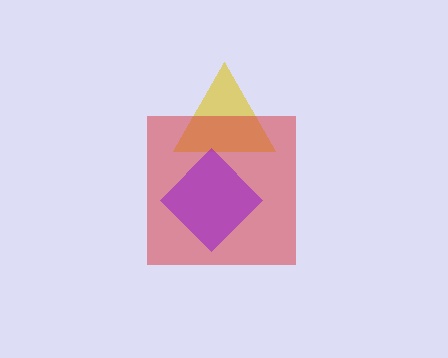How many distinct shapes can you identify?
There are 3 distinct shapes: a yellow triangle, a red square, a purple diamond.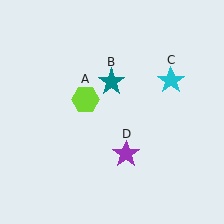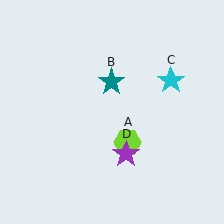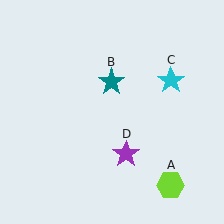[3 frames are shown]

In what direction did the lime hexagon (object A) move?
The lime hexagon (object A) moved down and to the right.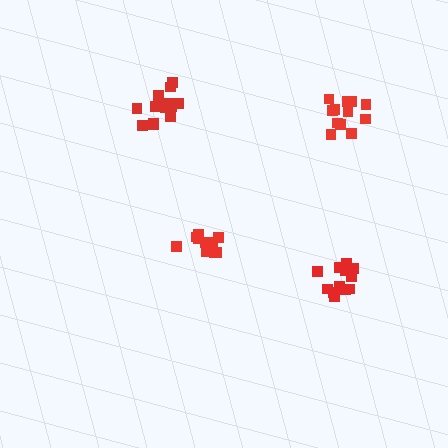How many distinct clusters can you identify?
There are 4 distinct clusters.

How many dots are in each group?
Group 1: 12 dots, Group 2: 15 dots, Group 3: 12 dots, Group 4: 10 dots (49 total).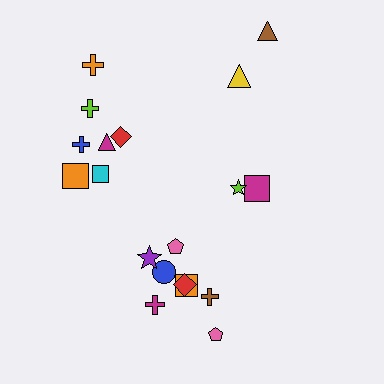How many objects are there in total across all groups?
There are 19 objects.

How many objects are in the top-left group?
There are 7 objects.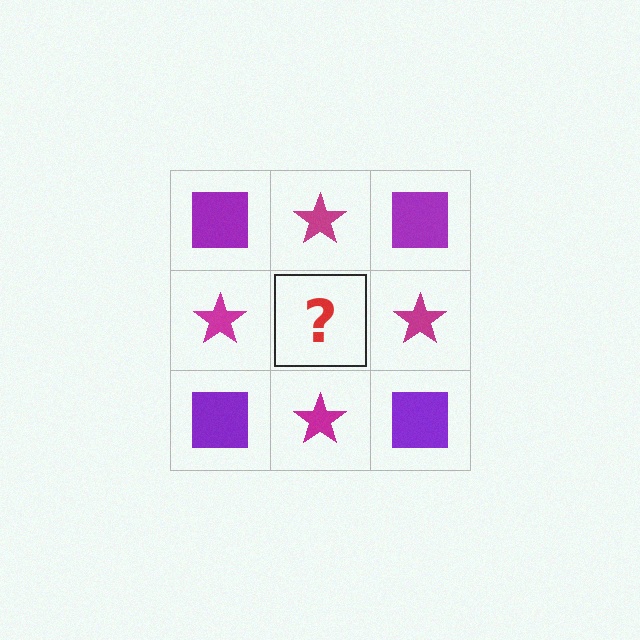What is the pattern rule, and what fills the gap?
The rule is that it alternates purple square and magenta star in a checkerboard pattern. The gap should be filled with a purple square.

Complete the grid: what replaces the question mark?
The question mark should be replaced with a purple square.